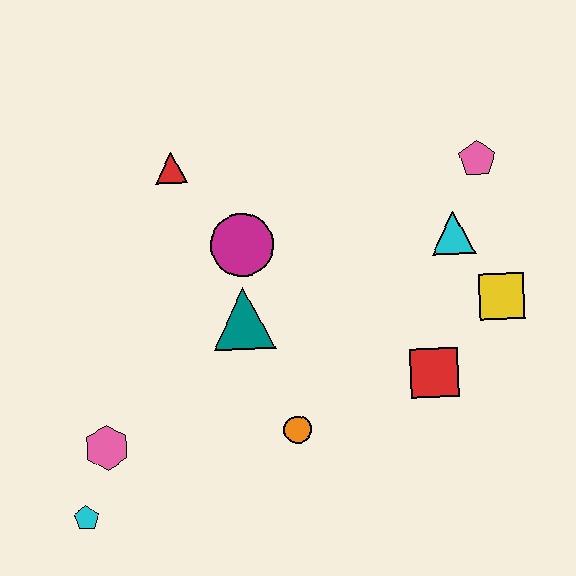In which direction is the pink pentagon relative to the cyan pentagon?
The pink pentagon is to the right of the cyan pentagon.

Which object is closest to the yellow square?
The cyan triangle is closest to the yellow square.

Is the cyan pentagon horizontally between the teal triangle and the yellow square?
No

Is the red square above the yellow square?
No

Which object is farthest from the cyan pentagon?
The pink pentagon is farthest from the cyan pentagon.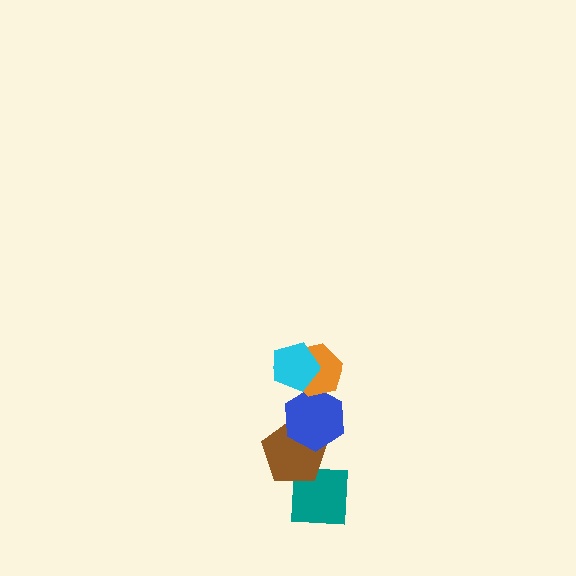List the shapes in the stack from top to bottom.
From top to bottom: the cyan pentagon, the orange hexagon, the blue hexagon, the brown pentagon, the teal square.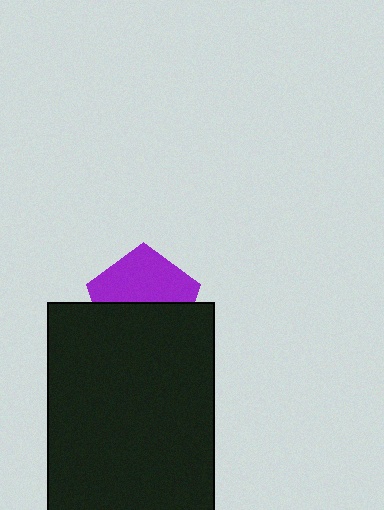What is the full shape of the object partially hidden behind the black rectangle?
The partially hidden object is a purple pentagon.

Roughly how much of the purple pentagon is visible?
About half of it is visible (roughly 49%).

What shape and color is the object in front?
The object in front is a black rectangle.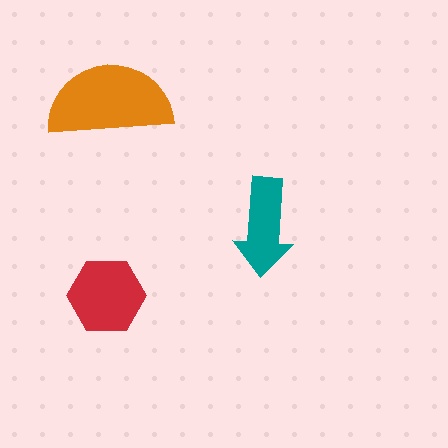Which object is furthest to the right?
The teal arrow is rightmost.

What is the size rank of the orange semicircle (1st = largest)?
1st.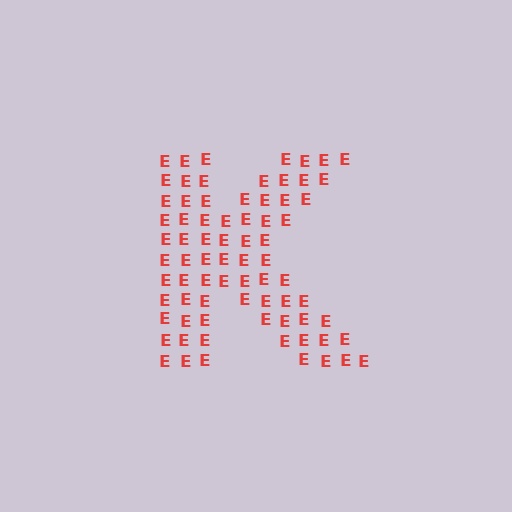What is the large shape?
The large shape is the letter K.